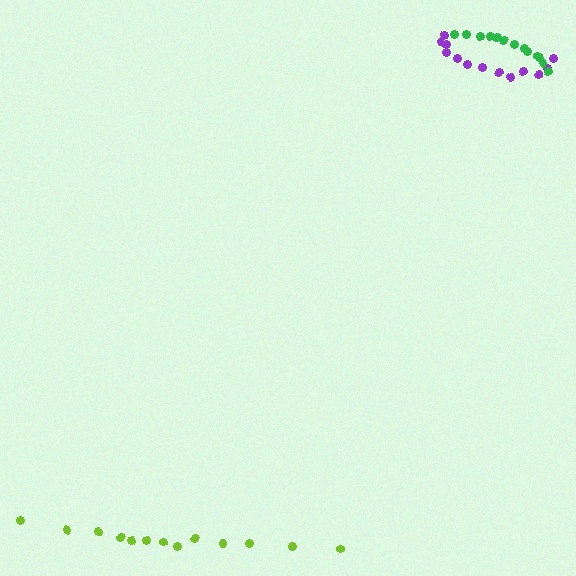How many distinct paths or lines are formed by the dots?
There are 3 distinct paths.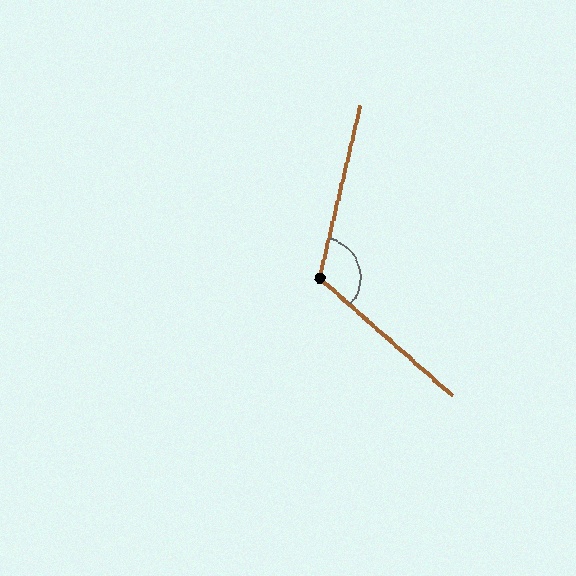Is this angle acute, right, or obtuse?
It is obtuse.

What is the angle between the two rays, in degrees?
Approximately 118 degrees.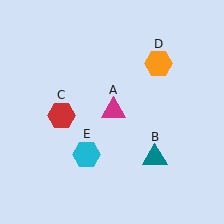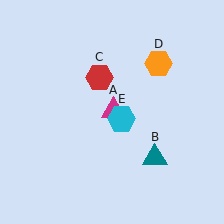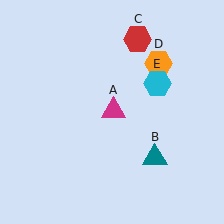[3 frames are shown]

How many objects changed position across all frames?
2 objects changed position: red hexagon (object C), cyan hexagon (object E).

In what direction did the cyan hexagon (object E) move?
The cyan hexagon (object E) moved up and to the right.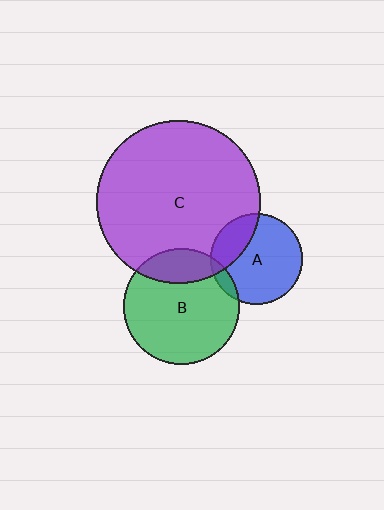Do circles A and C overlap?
Yes.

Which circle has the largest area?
Circle C (purple).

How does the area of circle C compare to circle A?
Approximately 3.2 times.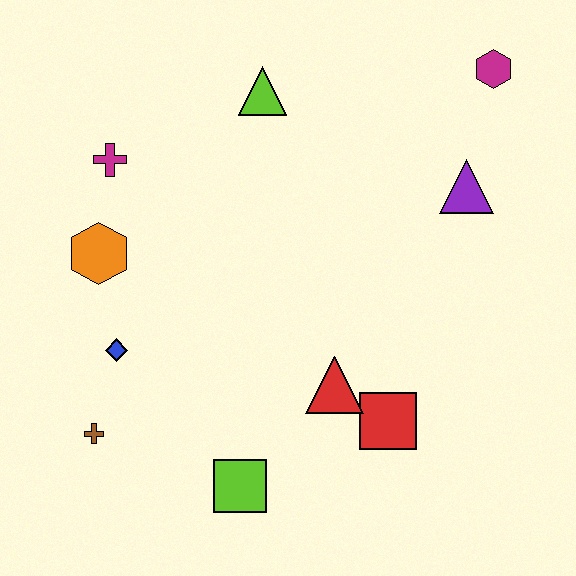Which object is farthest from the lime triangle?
The lime square is farthest from the lime triangle.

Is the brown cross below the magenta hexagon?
Yes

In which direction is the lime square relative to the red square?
The lime square is to the left of the red square.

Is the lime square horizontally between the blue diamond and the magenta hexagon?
Yes